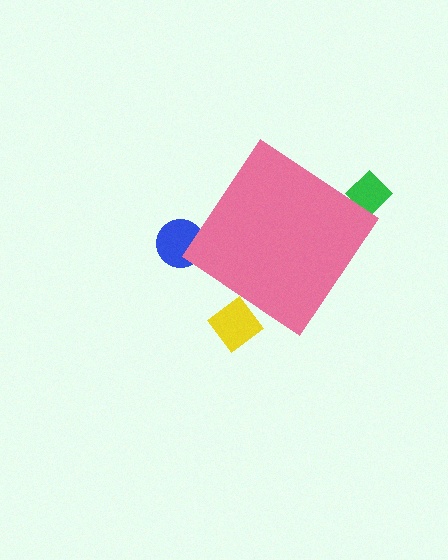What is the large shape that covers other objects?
A pink diamond.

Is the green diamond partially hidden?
Yes, the green diamond is partially hidden behind the pink diamond.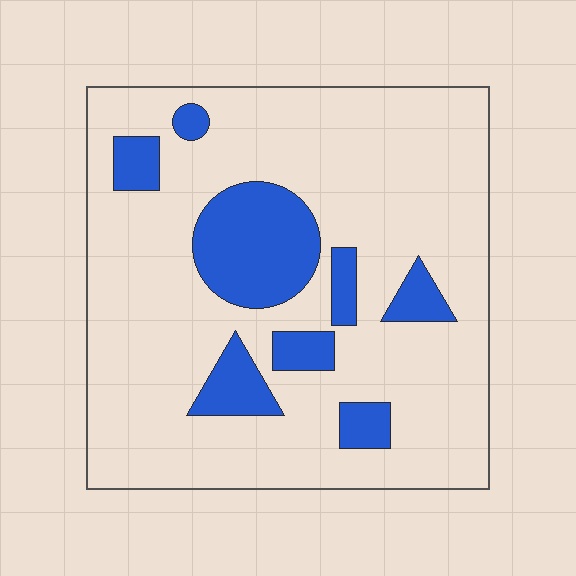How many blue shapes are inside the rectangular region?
8.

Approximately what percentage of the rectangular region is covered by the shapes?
Approximately 20%.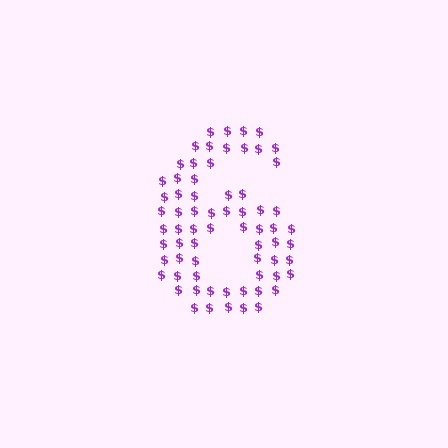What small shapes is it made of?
It is made of small dollar signs.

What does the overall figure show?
The overall figure shows the digit 6.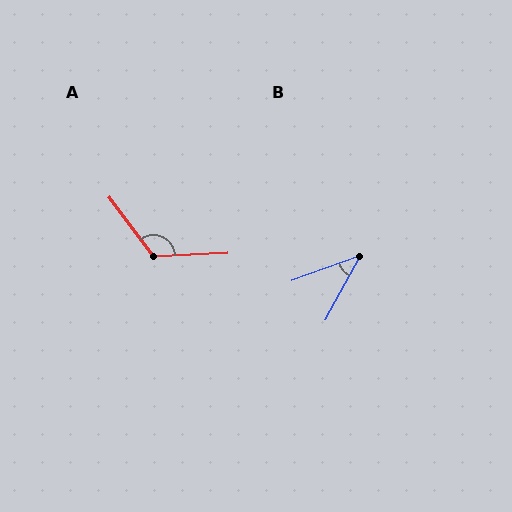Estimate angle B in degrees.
Approximately 41 degrees.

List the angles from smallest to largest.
B (41°), A (124°).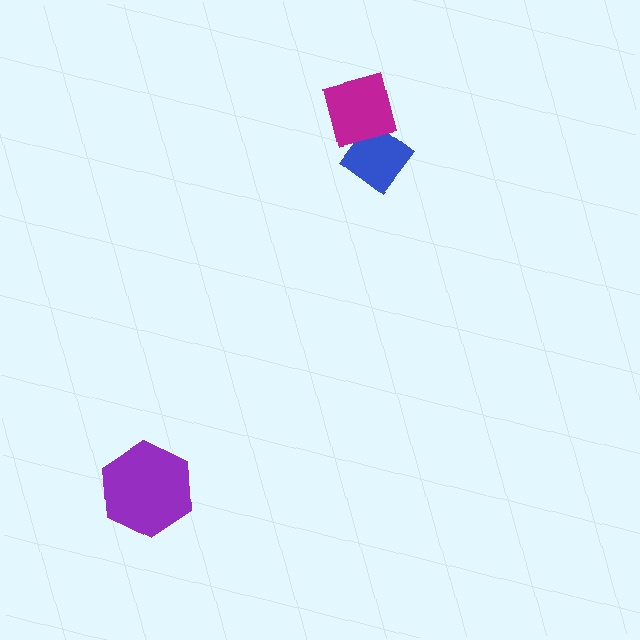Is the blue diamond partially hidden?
Yes, it is partially covered by another shape.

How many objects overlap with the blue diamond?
1 object overlaps with the blue diamond.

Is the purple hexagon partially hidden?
No, no other shape covers it.